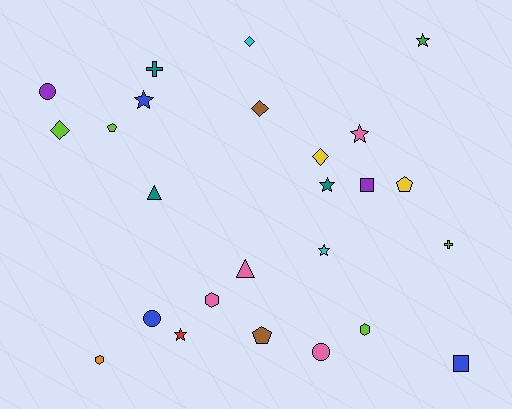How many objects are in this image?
There are 25 objects.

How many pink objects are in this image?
There are 4 pink objects.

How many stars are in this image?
There are 6 stars.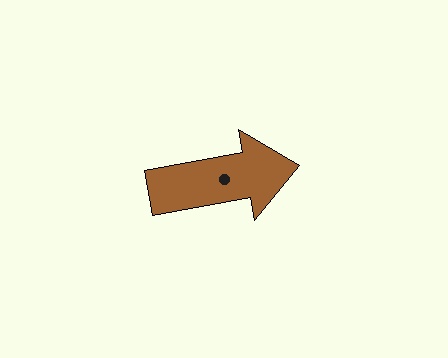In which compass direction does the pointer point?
East.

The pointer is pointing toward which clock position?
Roughly 3 o'clock.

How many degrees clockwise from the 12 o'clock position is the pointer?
Approximately 80 degrees.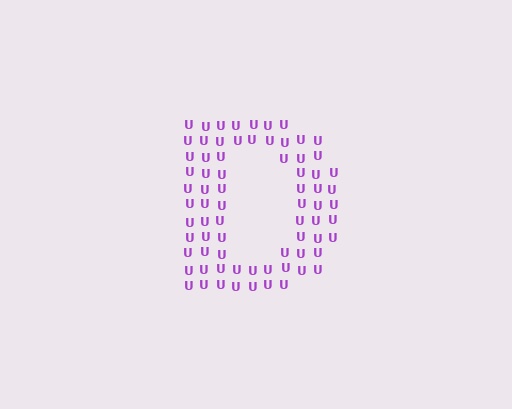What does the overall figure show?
The overall figure shows the letter D.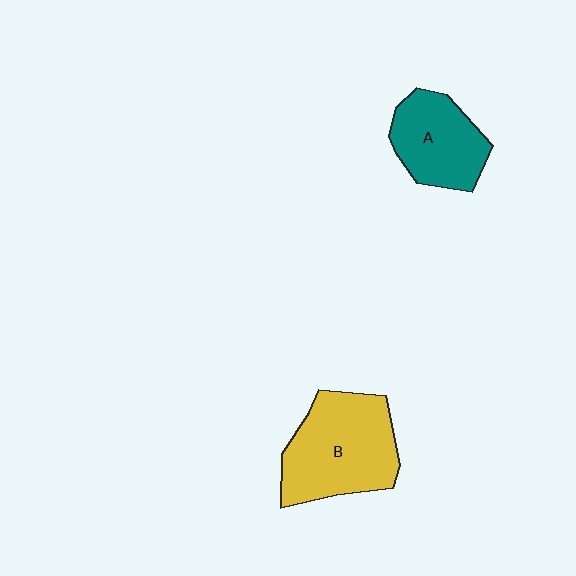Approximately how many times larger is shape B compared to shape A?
Approximately 1.4 times.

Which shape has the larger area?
Shape B (yellow).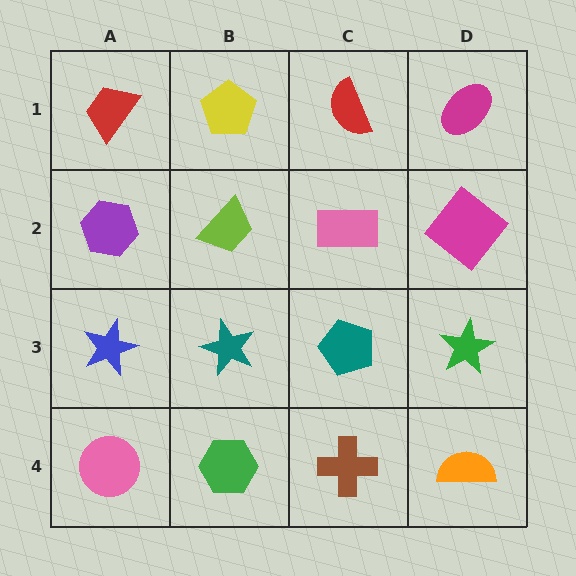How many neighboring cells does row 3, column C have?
4.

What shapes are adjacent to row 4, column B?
A teal star (row 3, column B), a pink circle (row 4, column A), a brown cross (row 4, column C).